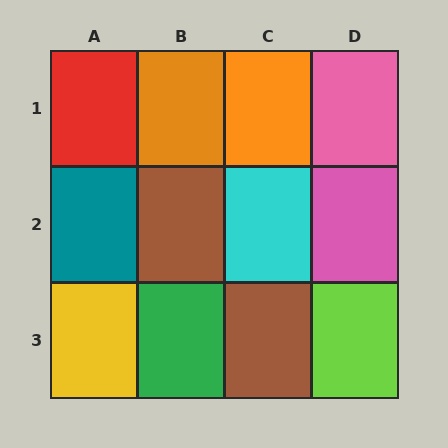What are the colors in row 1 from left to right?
Red, orange, orange, pink.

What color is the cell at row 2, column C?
Cyan.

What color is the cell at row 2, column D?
Pink.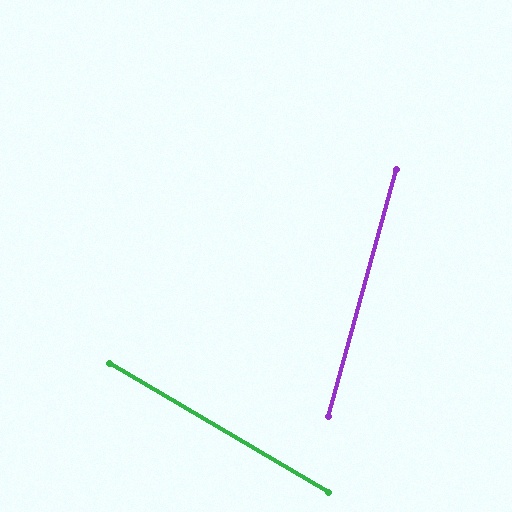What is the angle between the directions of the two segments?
Approximately 75 degrees.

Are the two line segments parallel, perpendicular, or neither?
Neither parallel nor perpendicular — they differ by about 75°.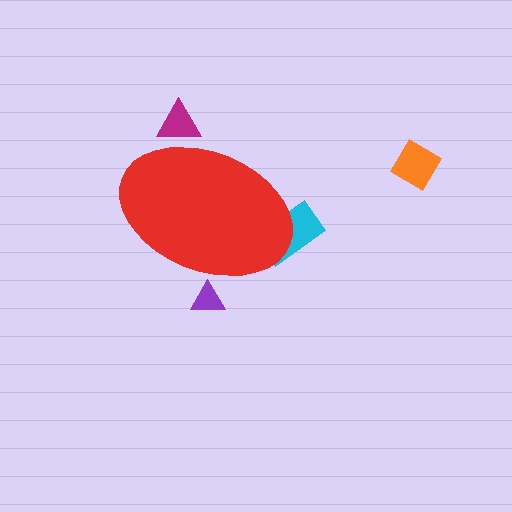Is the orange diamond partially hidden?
No, the orange diamond is fully visible.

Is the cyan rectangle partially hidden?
Yes, the cyan rectangle is partially hidden behind the red ellipse.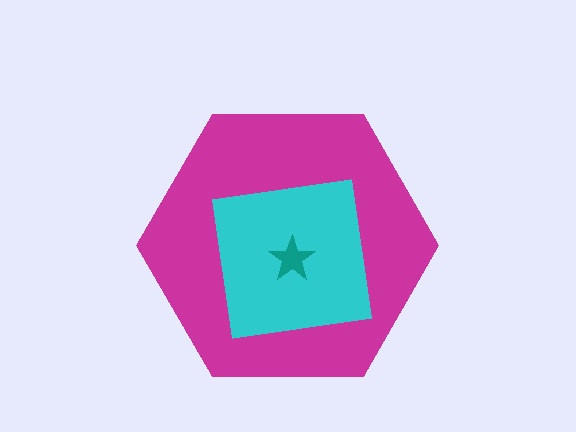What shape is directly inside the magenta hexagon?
The cyan square.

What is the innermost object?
The teal star.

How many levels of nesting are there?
3.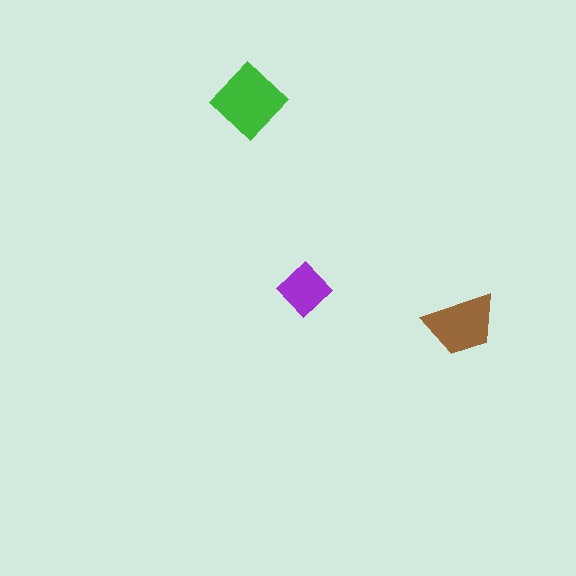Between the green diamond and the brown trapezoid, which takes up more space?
The green diamond.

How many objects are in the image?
There are 3 objects in the image.